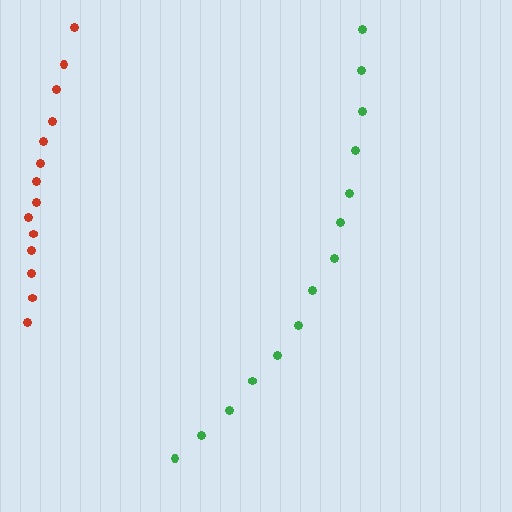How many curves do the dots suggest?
There are 2 distinct paths.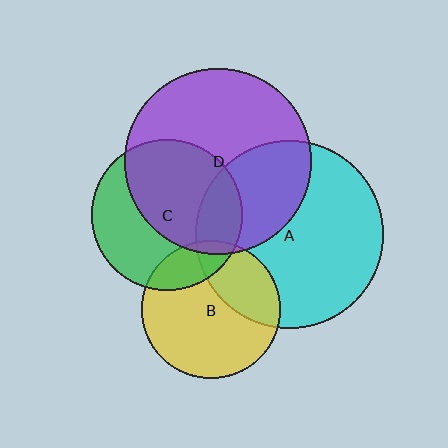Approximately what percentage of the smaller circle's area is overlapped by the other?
Approximately 20%.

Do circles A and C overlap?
Yes.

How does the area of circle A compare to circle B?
Approximately 1.8 times.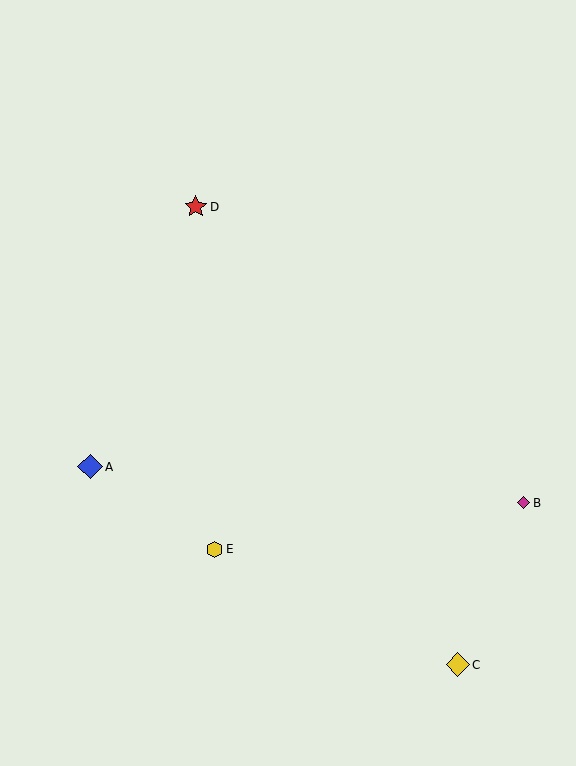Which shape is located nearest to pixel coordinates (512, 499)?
The magenta diamond (labeled B) at (523, 503) is nearest to that location.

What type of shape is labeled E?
Shape E is a yellow hexagon.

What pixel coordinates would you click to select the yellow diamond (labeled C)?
Click at (458, 665) to select the yellow diamond C.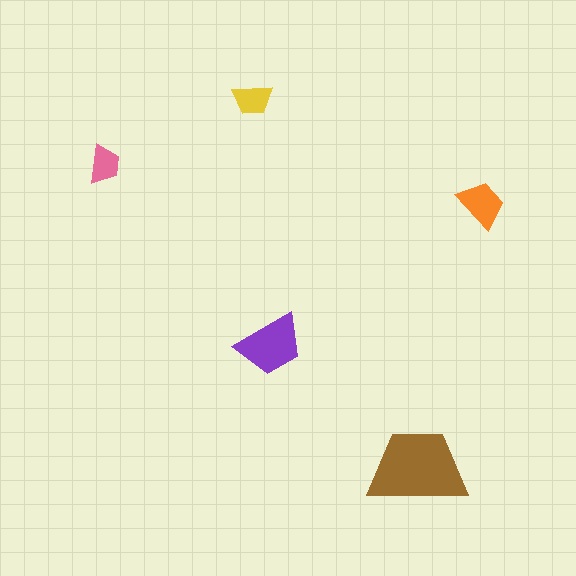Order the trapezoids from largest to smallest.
the brown one, the purple one, the orange one, the yellow one, the pink one.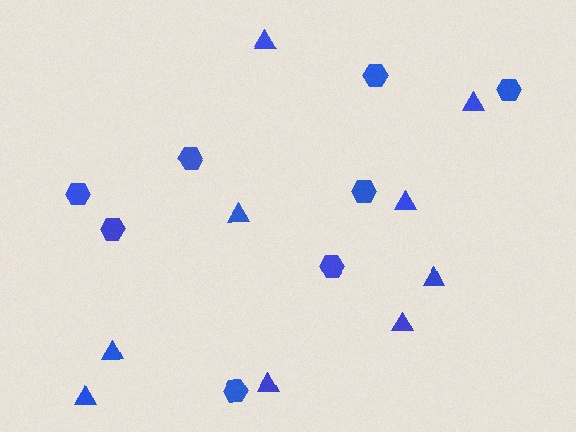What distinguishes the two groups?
There are 2 groups: one group of triangles (9) and one group of hexagons (8).